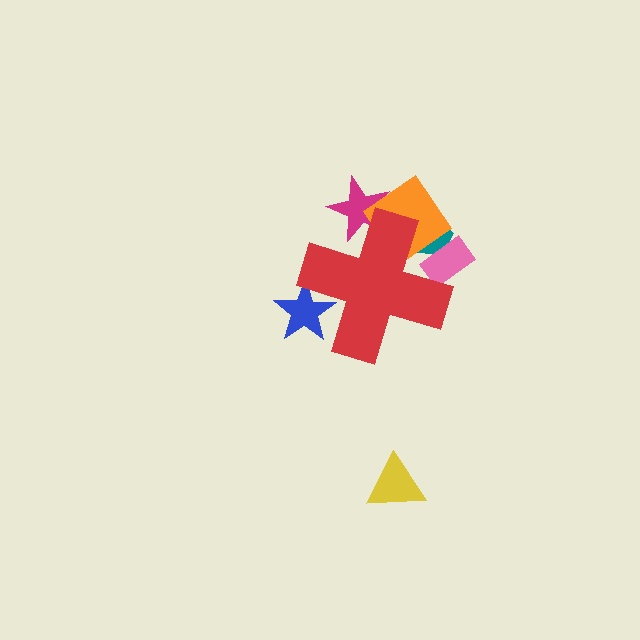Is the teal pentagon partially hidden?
Yes, the teal pentagon is partially hidden behind the red cross.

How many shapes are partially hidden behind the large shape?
5 shapes are partially hidden.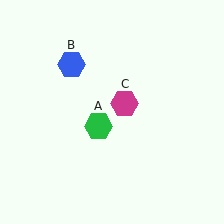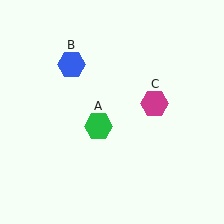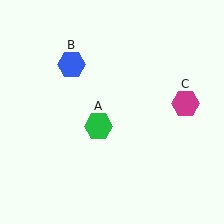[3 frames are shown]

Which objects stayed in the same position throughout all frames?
Green hexagon (object A) and blue hexagon (object B) remained stationary.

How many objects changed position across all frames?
1 object changed position: magenta hexagon (object C).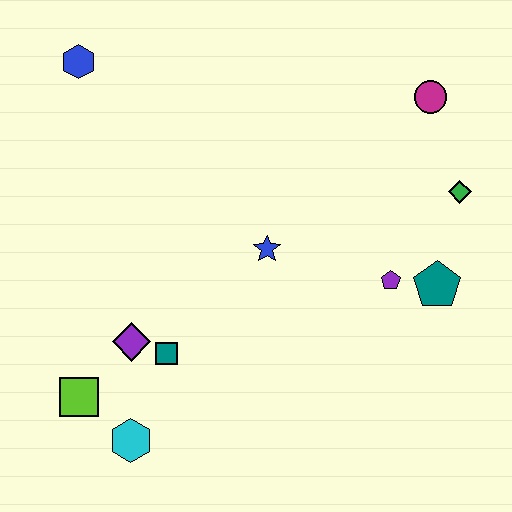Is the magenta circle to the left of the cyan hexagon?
No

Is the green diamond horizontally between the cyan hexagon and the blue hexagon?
No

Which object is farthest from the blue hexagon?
The teal pentagon is farthest from the blue hexagon.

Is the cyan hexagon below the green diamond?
Yes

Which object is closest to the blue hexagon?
The blue star is closest to the blue hexagon.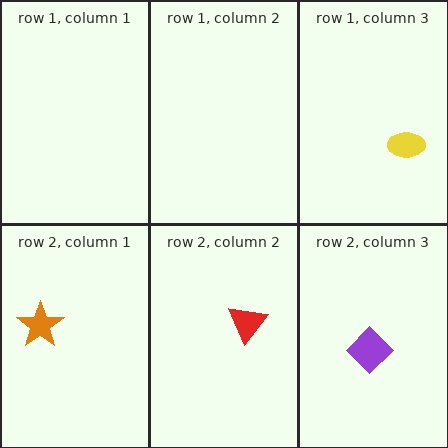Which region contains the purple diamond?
The row 2, column 3 region.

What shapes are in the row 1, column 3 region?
The yellow ellipse.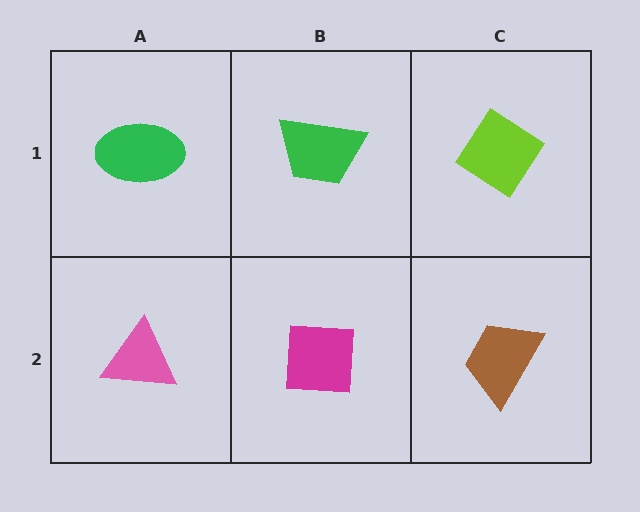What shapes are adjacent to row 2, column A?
A green ellipse (row 1, column A), a magenta square (row 2, column B).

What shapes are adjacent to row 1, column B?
A magenta square (row 2, column B), a green ellipse (row 1, column A), a lime diamond (row 1, column C).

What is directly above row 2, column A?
A green ellipse.